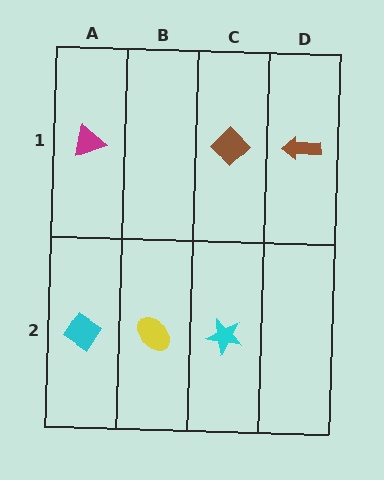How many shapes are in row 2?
3 shapes.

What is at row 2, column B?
A yellow ellipse.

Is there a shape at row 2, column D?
No, that cell is empty.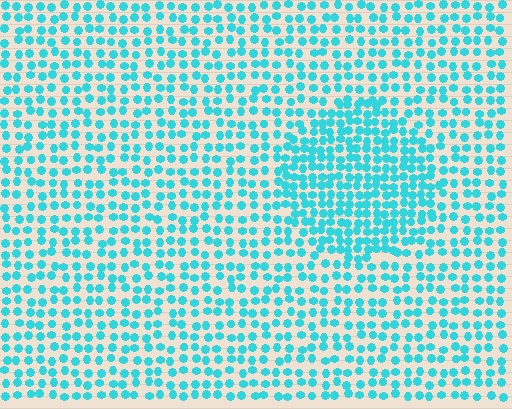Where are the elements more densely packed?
The elements are more densely packed inside the circle boundary.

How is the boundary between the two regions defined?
The boundary is defined by a change in element density (approximately 1.7x ratio). All elements are the same color, size, and shape.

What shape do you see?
I see a circle.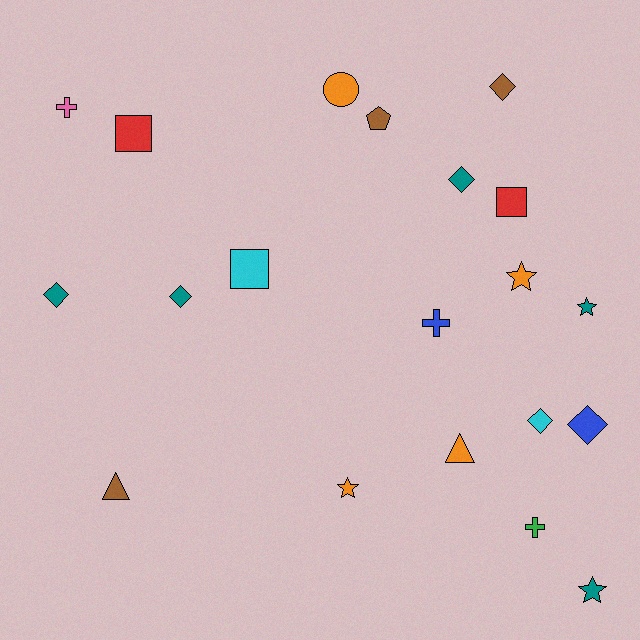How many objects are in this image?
There are 20 objects.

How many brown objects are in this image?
There are 3 brown objects.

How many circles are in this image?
There is 1 circle.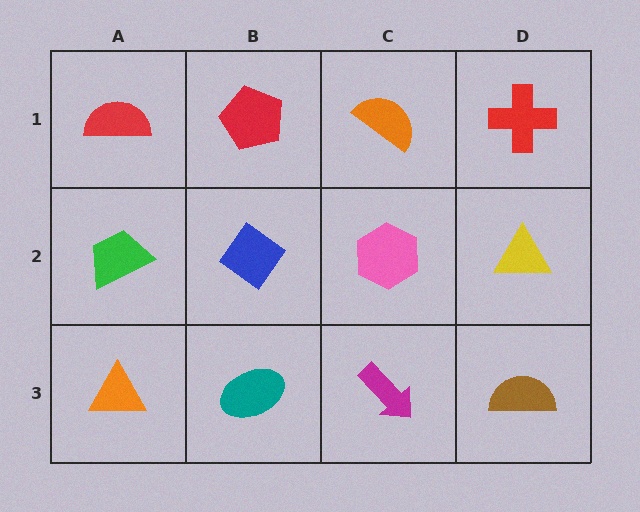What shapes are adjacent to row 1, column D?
A yellow triangle (row 2, column D), an orange semicircle (row 1, column C).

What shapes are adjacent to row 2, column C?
An orange semicircle (row 1, column C), a magenta arrow (row 3, column C), a blue diamond (row 2, column B), a yellow triangle (row 2, column D).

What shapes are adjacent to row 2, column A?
A red semicircle (row 1, column A), an orange triangle (row 3, column A), a blue diamond (row 2, column B).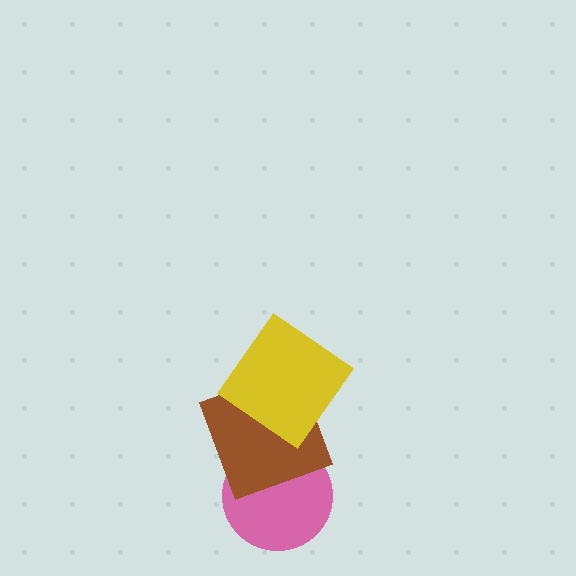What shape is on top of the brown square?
The yellow diamond is on top of the brown square.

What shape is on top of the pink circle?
The brown square is on top of the pink circle.